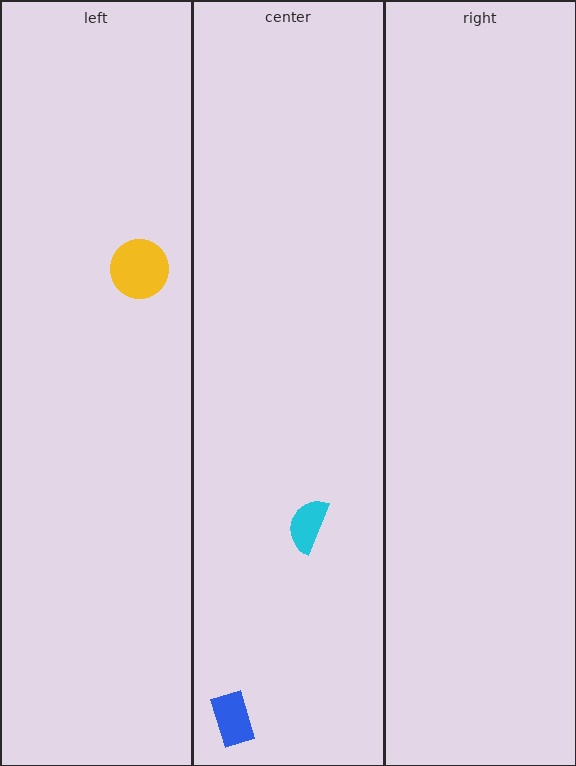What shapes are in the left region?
The yellow circle.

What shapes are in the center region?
The blue rectangle, the cyan semicircle.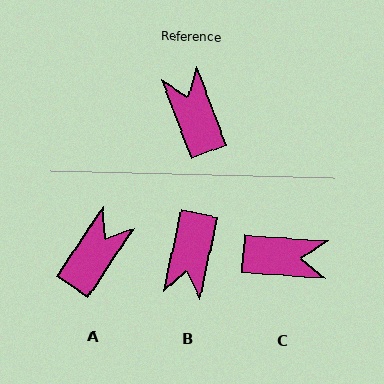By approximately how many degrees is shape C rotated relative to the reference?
Approximately 115 degrees clockwise.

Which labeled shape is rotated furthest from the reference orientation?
B, about 148 degrees away.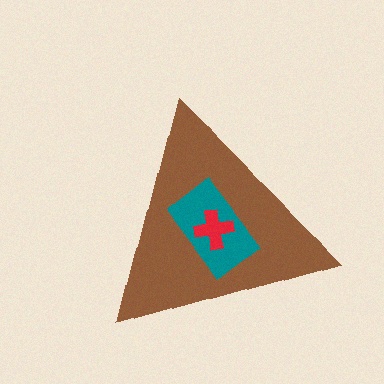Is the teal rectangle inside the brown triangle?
Yes.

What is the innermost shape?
The red cross.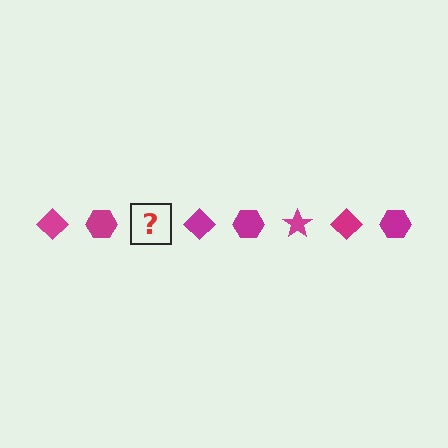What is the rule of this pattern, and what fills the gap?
The rule is that the pattern cycles through diamond, hexagon, star shapes in magenta. The gap should be filled with a magenta star.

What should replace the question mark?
The question mark should be replaced with a magenta star.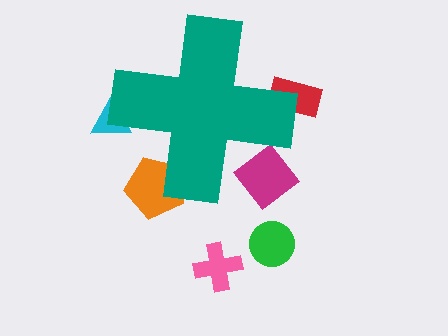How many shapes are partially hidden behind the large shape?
4 shapes are partially hidden.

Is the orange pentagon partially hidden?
Yes, the orange pentagon is partially hidden behind the teal cross.